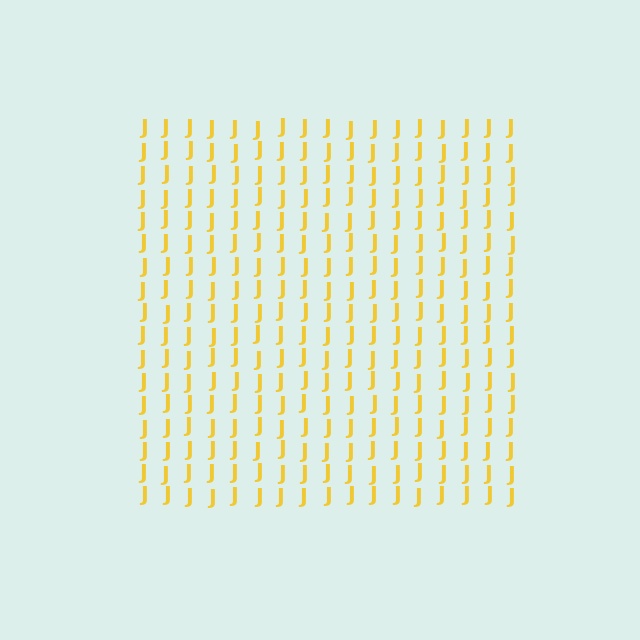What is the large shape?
The large shape is a square.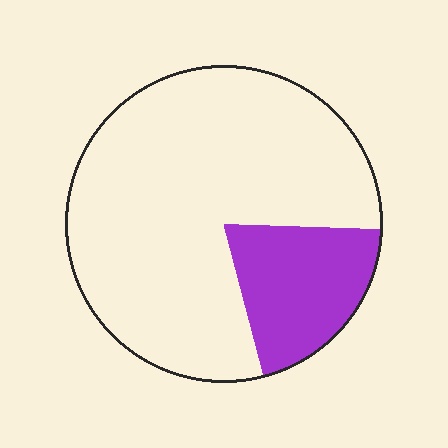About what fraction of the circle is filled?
About one fifth (1/5).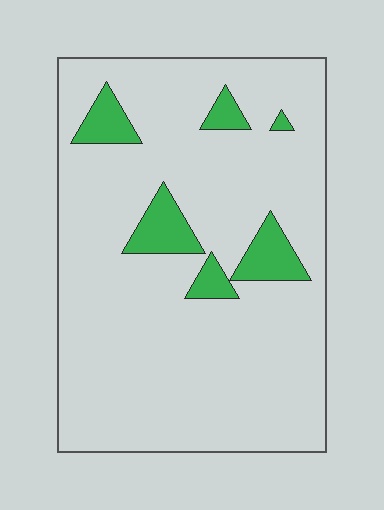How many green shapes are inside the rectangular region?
6.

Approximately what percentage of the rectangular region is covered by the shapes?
Approximately 10%.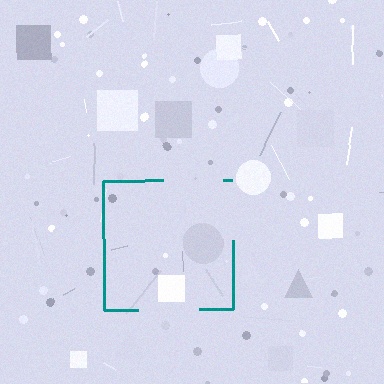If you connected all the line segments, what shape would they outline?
They would outline a square.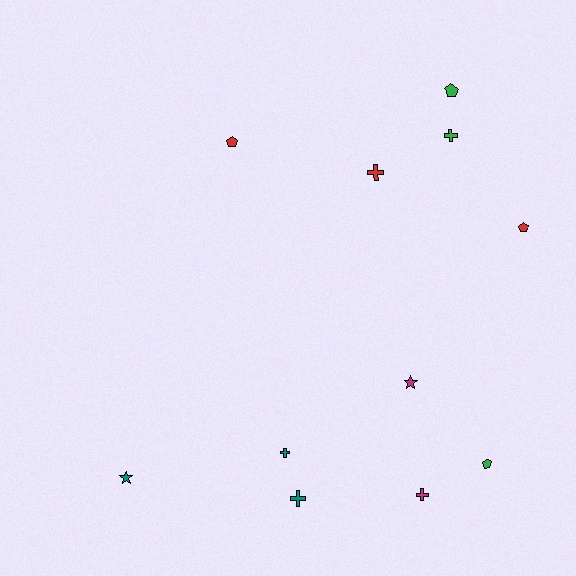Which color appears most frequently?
Red, with 3 objects.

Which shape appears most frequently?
Cross, with 5 objects.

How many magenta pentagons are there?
There are no magenta pentagons.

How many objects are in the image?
There are 11 objects.